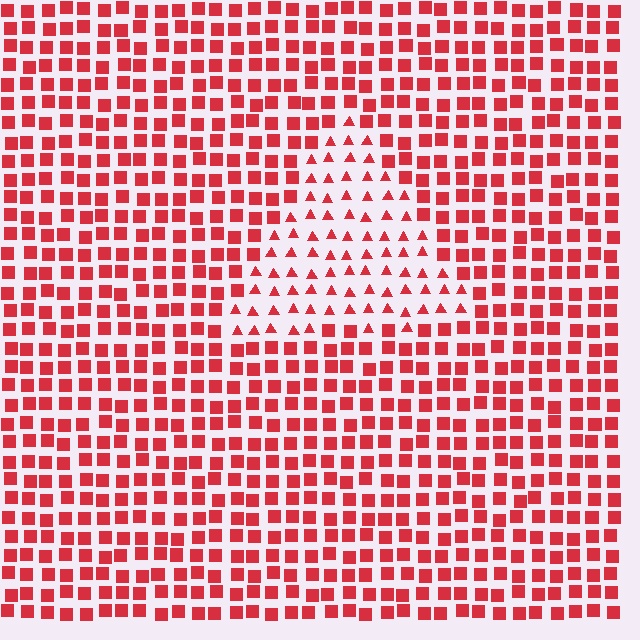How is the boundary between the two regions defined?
The boundary is defined by a change in element shape: triangles inside vs. squares outside. All elements share the same color and spacing.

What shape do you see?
I see a triangle.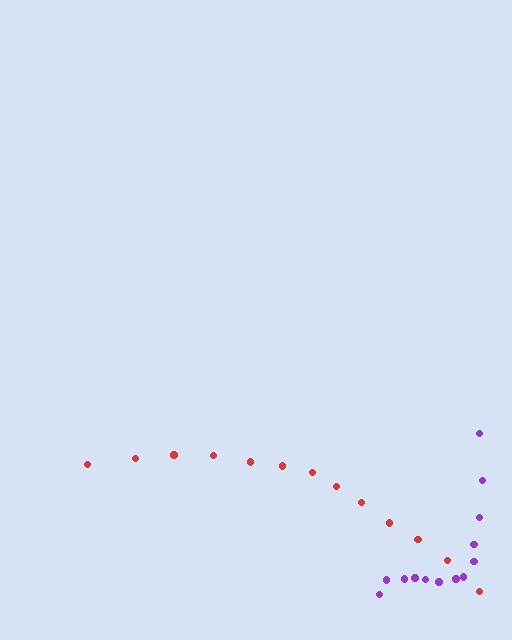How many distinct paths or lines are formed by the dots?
There are 2 distinct paths.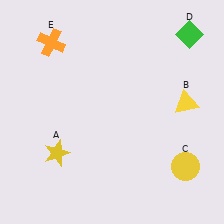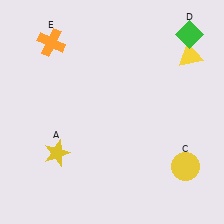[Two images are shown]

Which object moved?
The yellow triangle (B) moved up.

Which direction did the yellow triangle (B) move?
The yellow triangle (B) moved up.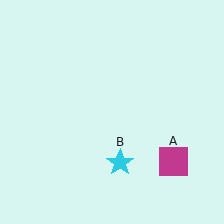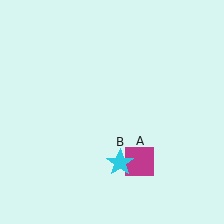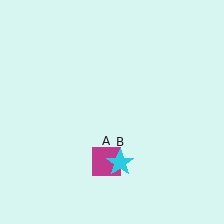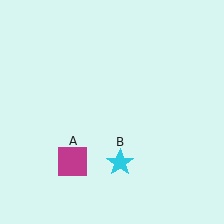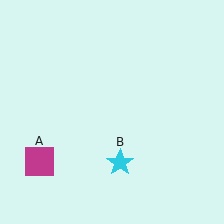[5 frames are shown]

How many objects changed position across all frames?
1 object changed position: magenta square (object A).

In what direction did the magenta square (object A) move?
The magenta square (object A) moved left.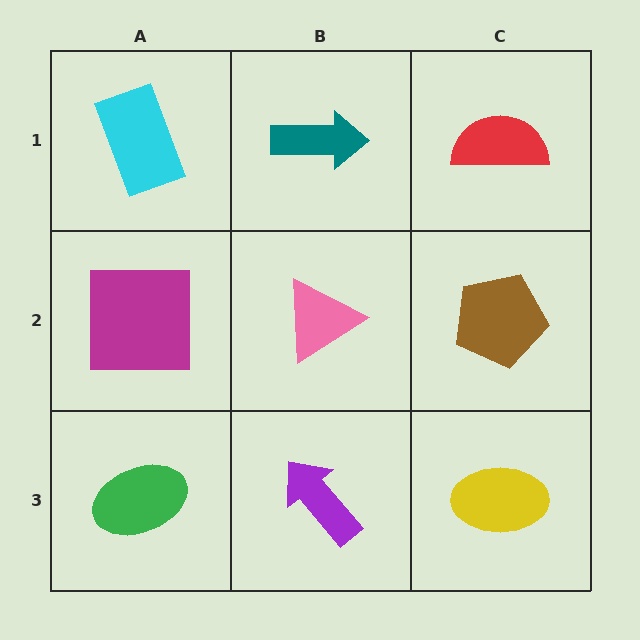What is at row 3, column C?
A yellow ellipse.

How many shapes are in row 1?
3 shapes.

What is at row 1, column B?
A teal arrow.